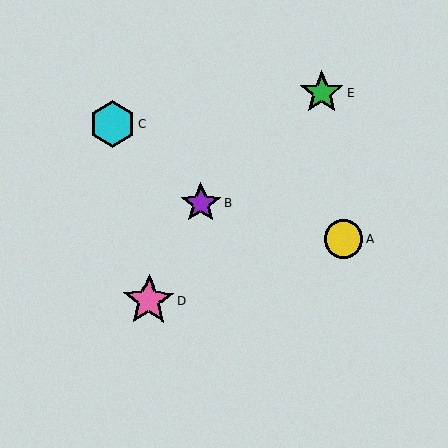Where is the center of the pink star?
The center of the pink star is at (149, 301).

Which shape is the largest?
The pink star (labeled D) is the largest.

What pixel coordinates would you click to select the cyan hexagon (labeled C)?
Click at (112, 124) to select the cyan hexagon C.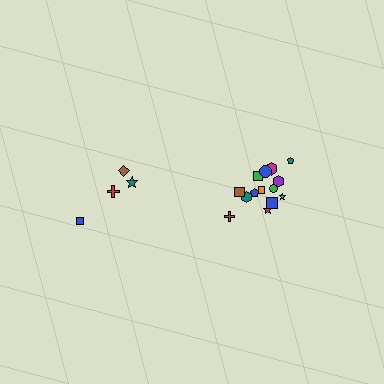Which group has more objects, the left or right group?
The right group.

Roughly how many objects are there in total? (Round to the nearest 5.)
Roughly 20 objects in total.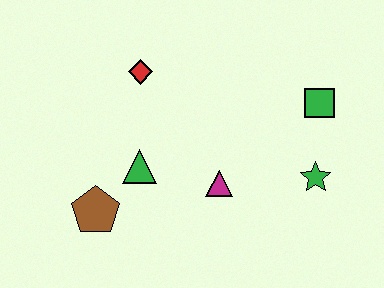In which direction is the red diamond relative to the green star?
The red diamond is to the left of the green star.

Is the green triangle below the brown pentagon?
No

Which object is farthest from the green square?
The brown pentagon is farthest from the green square.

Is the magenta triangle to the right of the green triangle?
Yes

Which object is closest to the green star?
The green square is closest to the green star.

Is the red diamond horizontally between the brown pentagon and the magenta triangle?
Yes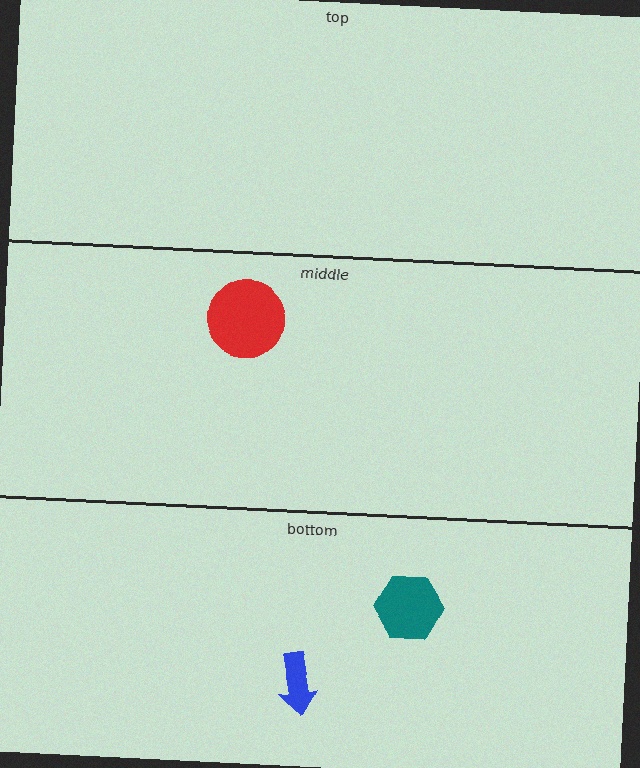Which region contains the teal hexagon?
The bottom region.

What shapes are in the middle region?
The red circle.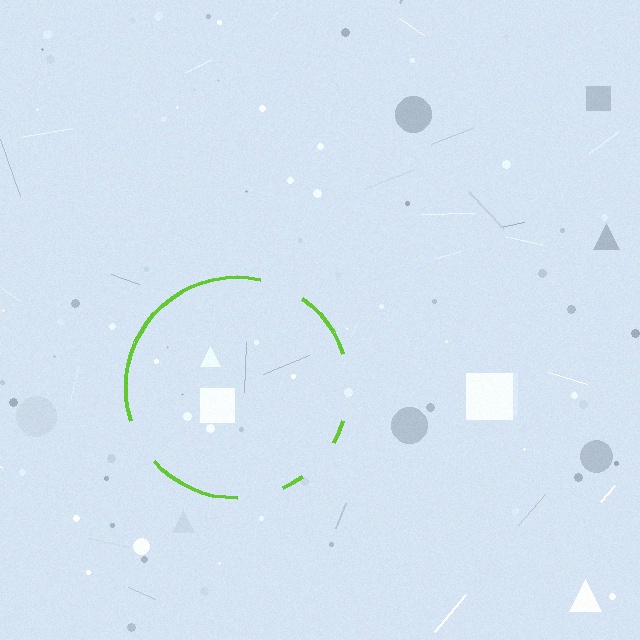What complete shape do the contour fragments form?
The contour fragments form a circle.